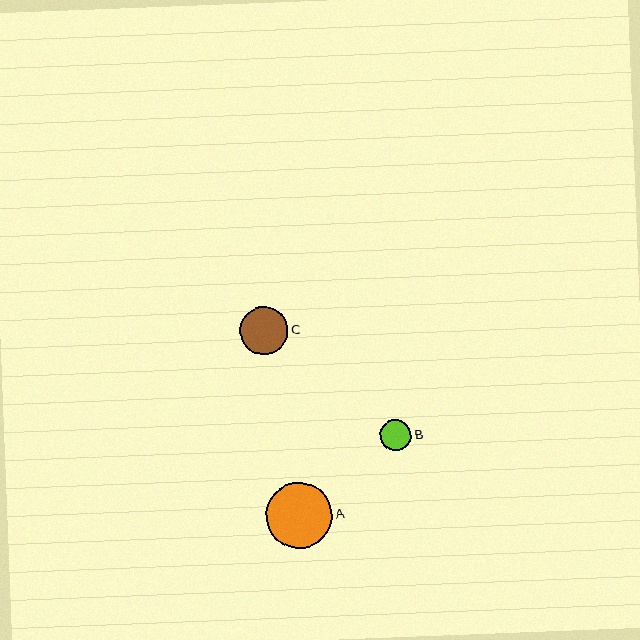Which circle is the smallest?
Circle B is the smallest with a size of approximately 31 pixels.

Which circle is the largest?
Circle A is the largest with a size of approximately 66 pixels.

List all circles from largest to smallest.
From largest to smallest: A, C, B.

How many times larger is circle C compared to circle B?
Circle C is approximately 1.6 times the size of circle B.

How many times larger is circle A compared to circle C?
Circle A is approximately 1.4 times the size of circle C.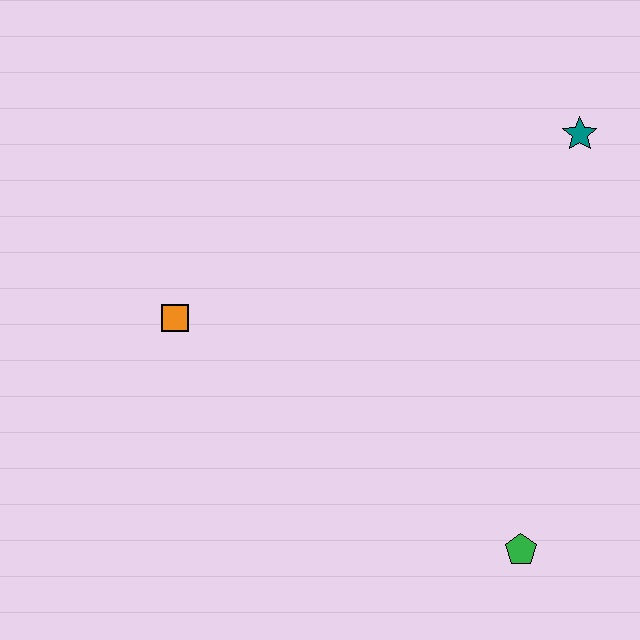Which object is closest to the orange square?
The green pentagon is closest to the orange square.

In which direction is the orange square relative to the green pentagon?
The orange square is to the left of the green pentagon.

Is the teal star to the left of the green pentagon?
No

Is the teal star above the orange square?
Yes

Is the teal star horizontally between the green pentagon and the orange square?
No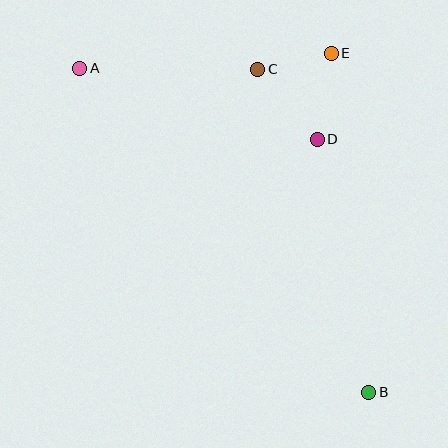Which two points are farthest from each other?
Points A and B are farthest from each other.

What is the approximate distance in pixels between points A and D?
The distance between A and D is approximately 248 pixels.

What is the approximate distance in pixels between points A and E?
The distance between A and E is approximately 252 pixels.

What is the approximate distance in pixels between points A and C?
The distance between A and C is approximately 178 pixels.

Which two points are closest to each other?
Points C and E are closest to each other.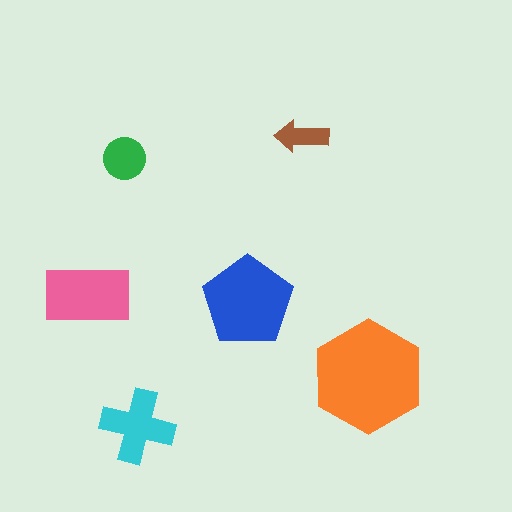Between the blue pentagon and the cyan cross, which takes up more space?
The blue pentagon.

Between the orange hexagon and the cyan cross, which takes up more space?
The orange hexagon.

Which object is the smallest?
The brown arrow.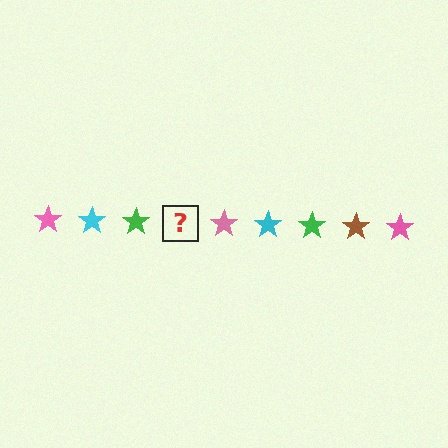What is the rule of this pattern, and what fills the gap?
The rule is that the pattern cycles through pink, cyan, green, brown stars. The gap should be filled with a brown star.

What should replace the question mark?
The question mark should be replaced with a brown star.